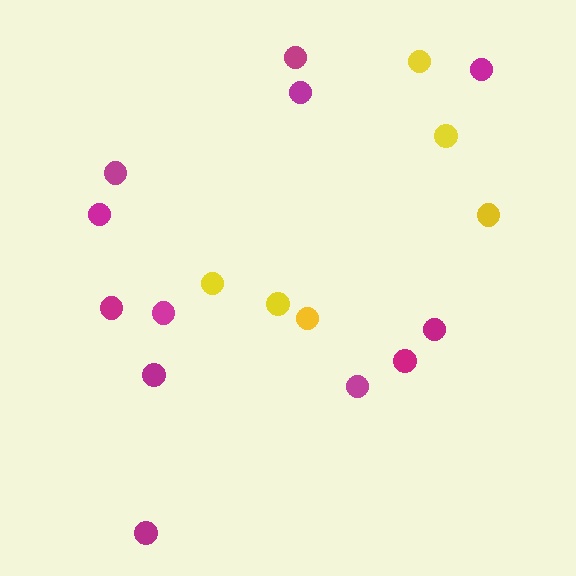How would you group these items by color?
There are 2 groups: one group of magenta circles (12) and one group of yellow circles (6).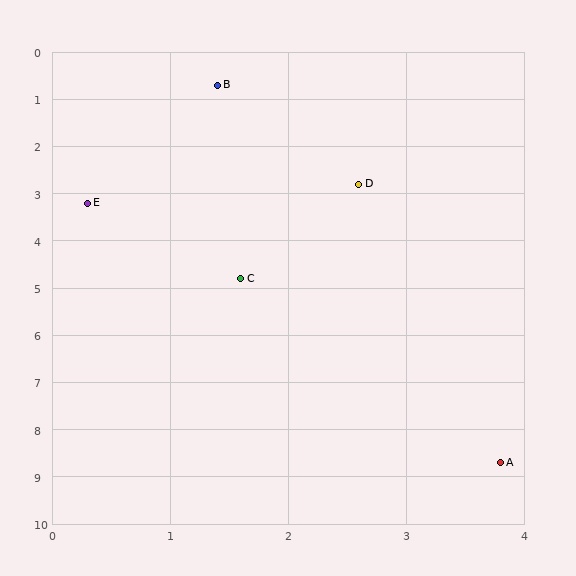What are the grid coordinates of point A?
Point A is at approximately (3.8, 8.7).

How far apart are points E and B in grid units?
Points E and B are about 2.7 grid units apart.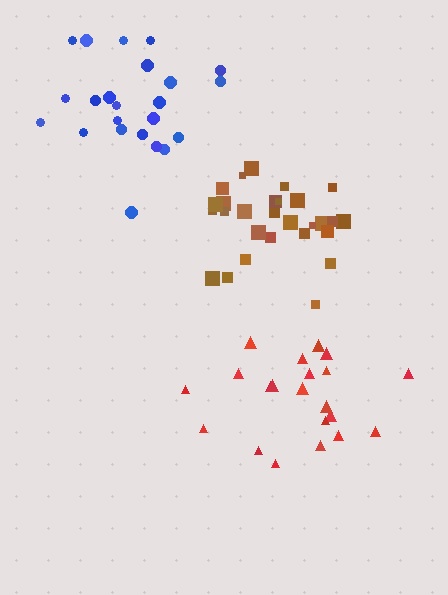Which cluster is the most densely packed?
Brown.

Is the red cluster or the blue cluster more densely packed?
Blue.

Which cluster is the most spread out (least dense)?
Red.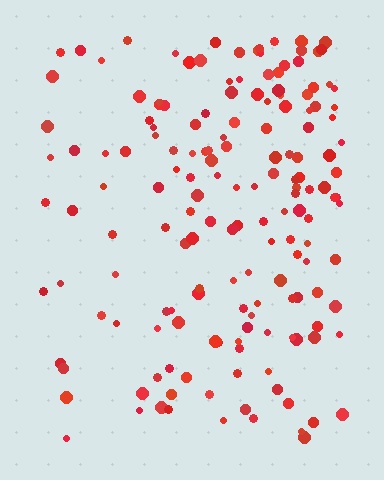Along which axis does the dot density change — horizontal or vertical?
Horizontal.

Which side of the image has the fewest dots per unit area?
The left.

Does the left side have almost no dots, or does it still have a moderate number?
Still a moderate number, just noticeably fewer than the right.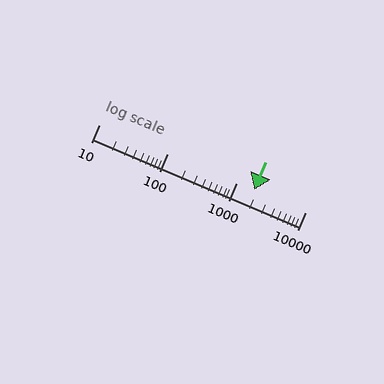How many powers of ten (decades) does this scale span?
The scale spans 3 decades, from 10 to 10000.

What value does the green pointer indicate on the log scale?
The pointer indicates approximately 1800.